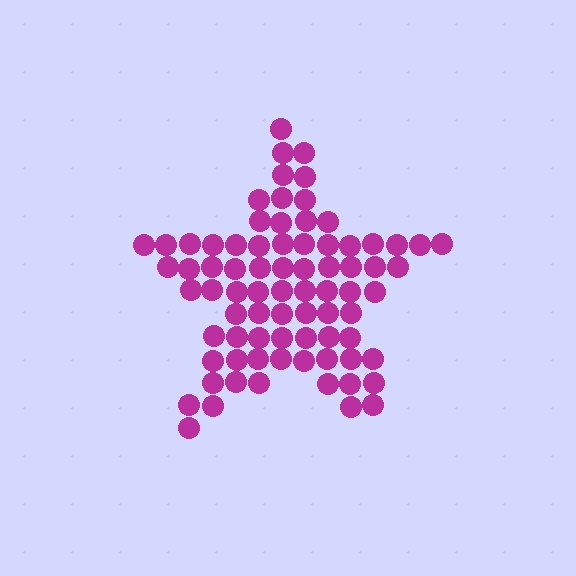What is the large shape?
The large shape is a star.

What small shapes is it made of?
It is made of small circles.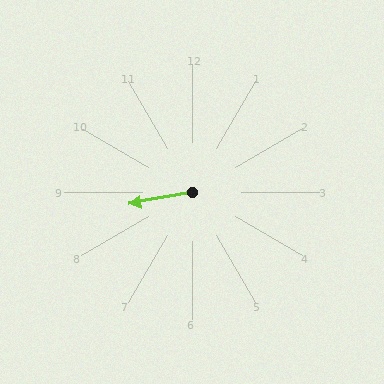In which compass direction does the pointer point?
West.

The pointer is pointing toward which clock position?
Roughly 9 o'clock.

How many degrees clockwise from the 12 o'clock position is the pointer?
Approximately 259 degrees.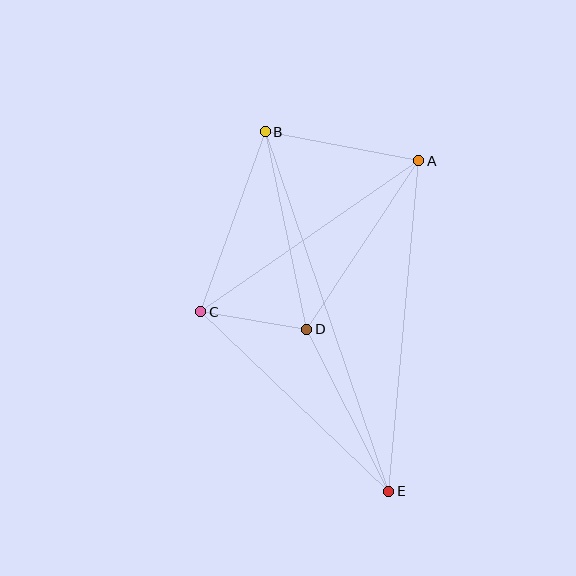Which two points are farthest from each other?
Points B and E are farthest from each other.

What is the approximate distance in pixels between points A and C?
The distance between A and C is approximately 265 pixels.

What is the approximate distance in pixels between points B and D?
The distance between B and D is approximately 202 pixels.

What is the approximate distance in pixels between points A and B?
The distance between A and B is approximately 156 pixels.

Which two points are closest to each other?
Points C and D are closest to each other.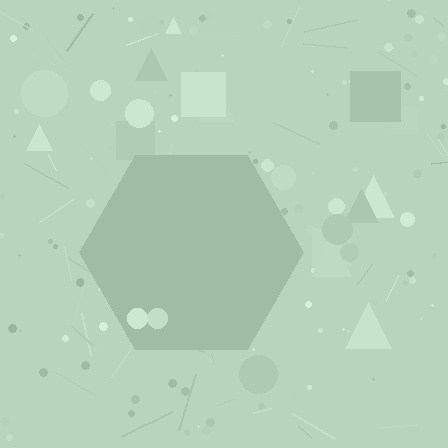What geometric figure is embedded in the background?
A hexagon is embedded in the background.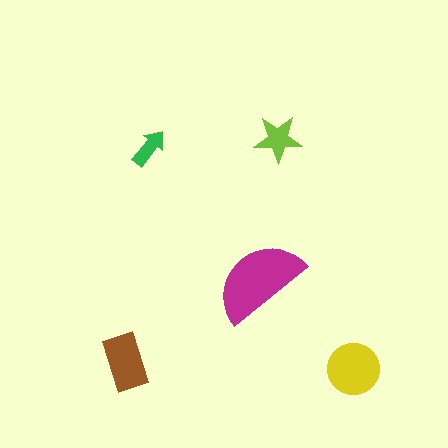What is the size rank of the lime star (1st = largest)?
4th.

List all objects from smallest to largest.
The green arrow, the lime star, the brown rectangle, the yellow circle, the magenta semicircle.